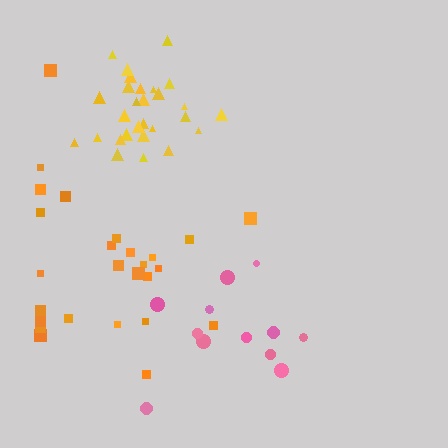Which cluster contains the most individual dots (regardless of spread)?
Yellow (28).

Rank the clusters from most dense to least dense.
yellow, orange, pink.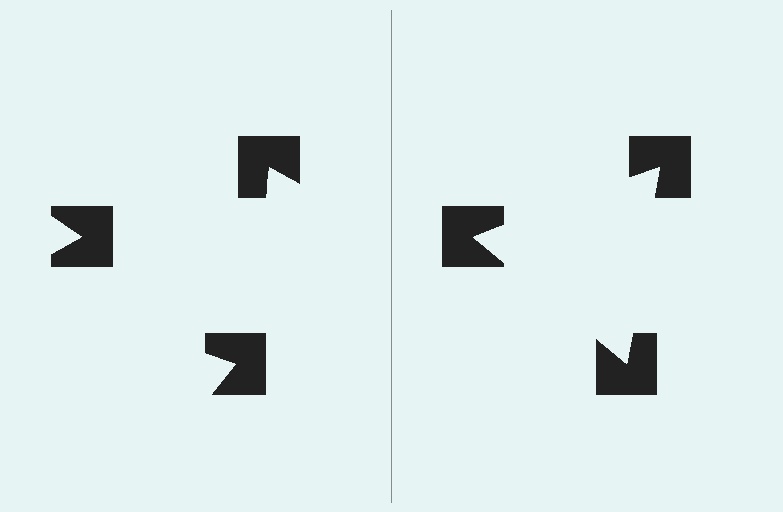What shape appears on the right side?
An illusory triangle.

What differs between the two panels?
The notched squares are positioned identically on both sides; only the wedge orientations differ. On the right they align to a triangle; on the left they are misaligned.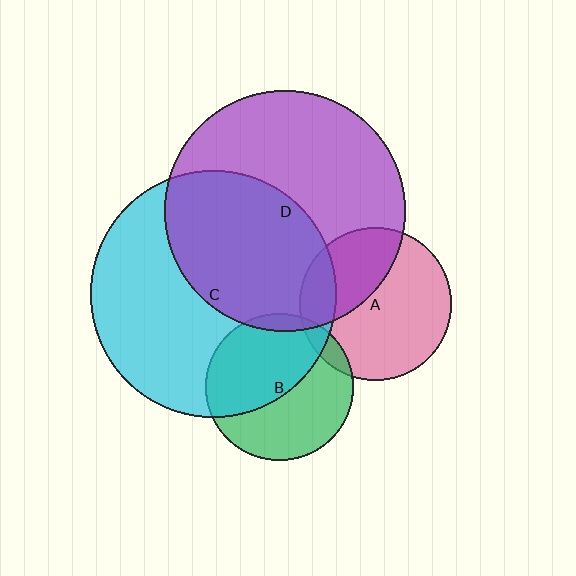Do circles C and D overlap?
Yes.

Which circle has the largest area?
Circle C (cyan).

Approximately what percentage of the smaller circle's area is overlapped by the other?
Approximately 45%.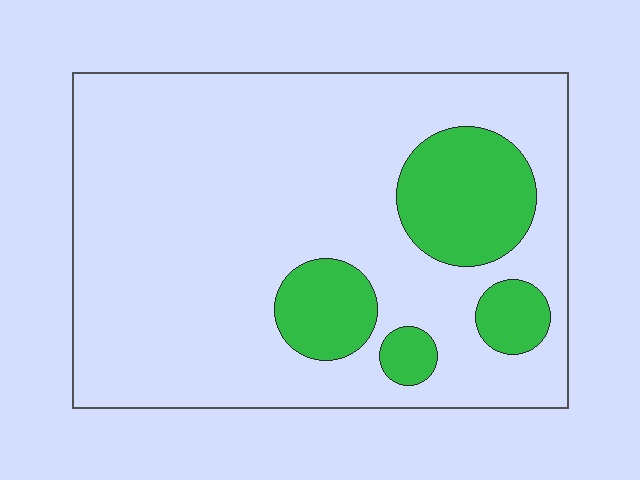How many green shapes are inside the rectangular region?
4.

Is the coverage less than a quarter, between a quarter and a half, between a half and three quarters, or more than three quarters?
Less than a quarter.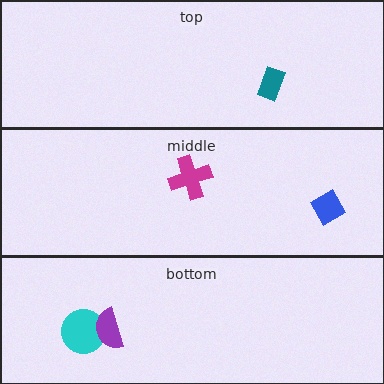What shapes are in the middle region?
The magenta cross, the blue diamond.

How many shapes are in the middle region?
2.